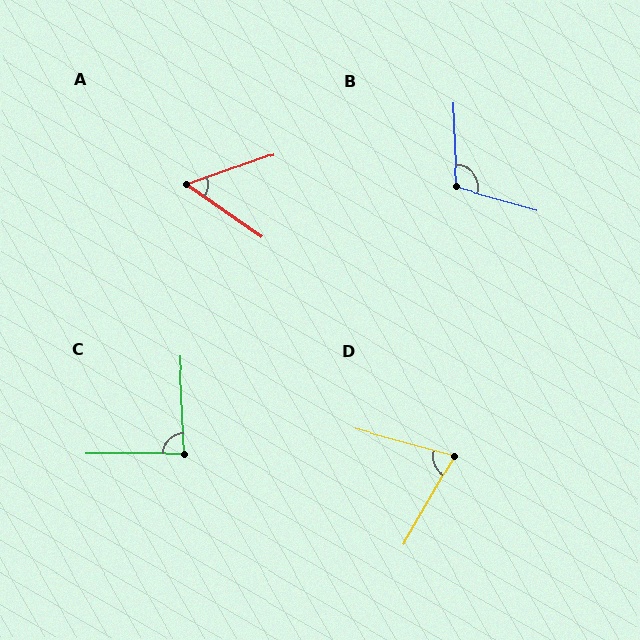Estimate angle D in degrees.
Approximately 75 degrees.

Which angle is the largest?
B, at approximately 108 degrees.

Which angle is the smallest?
A, at approximately 54 degrees.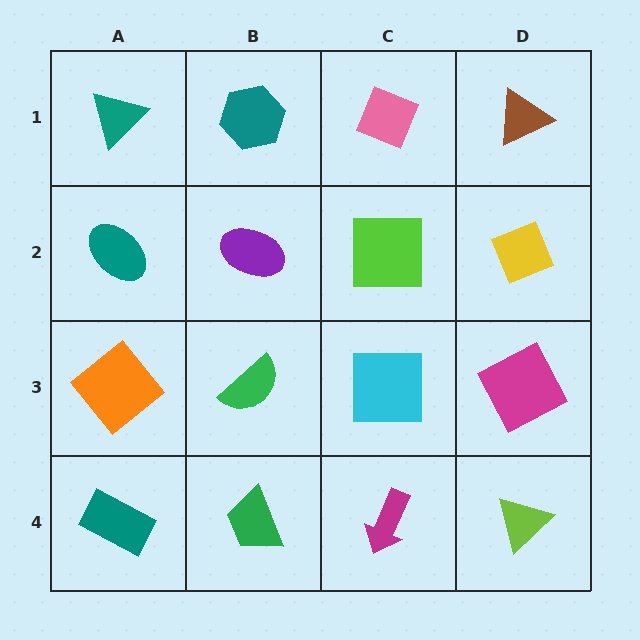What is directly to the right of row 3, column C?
A magenta square.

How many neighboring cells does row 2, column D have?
3.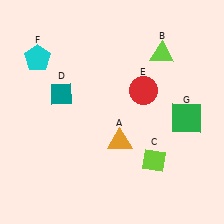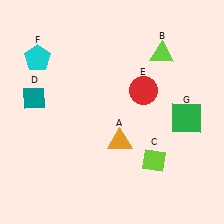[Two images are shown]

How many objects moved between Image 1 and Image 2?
1 object moved between the two images.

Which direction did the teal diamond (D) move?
The teal diamond (D) moved left.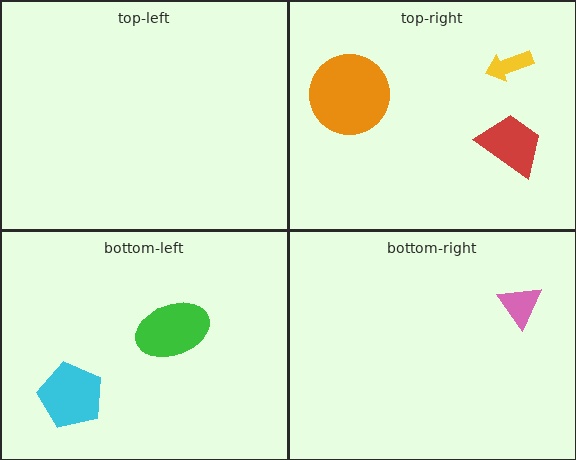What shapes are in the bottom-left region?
The cyan pentagon, the green ellipse.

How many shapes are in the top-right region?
3.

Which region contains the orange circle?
The top-right region.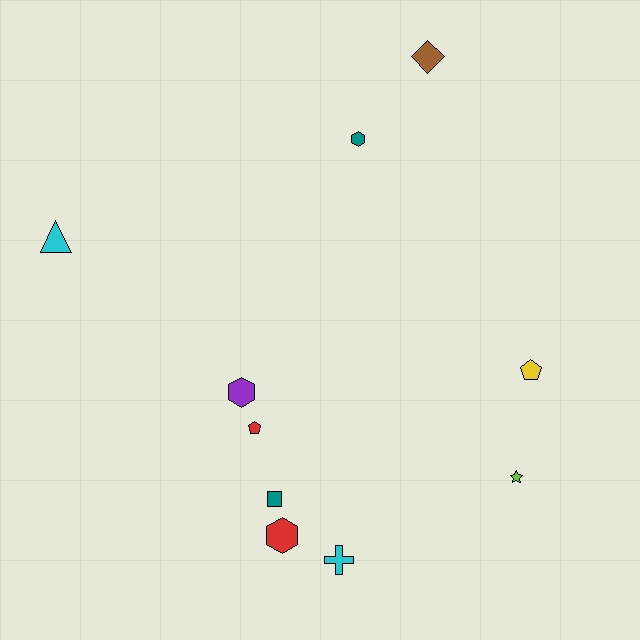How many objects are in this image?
There are 10 objects.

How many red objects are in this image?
There are 2 red objects.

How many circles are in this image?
There are no circles.